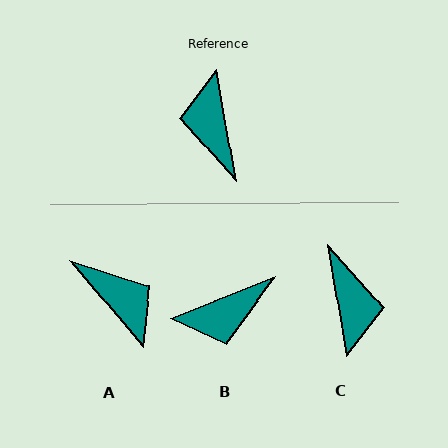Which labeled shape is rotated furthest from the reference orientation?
C, about 179 degrees away.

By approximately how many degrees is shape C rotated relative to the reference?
Approximately 179 degrees counter-clockwise.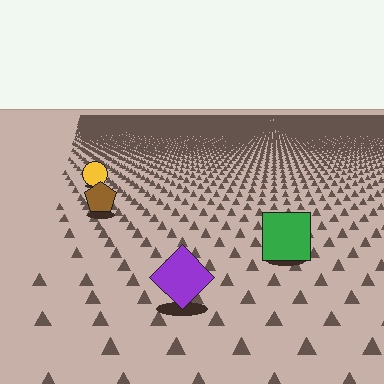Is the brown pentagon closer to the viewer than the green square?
No. The green square is closer — you can tell from the texture gradient: the ground texture is coarser near it.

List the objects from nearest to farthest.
From nearest to farthest: the purple diamond, the green square, the brown pentagon, the yellow circle.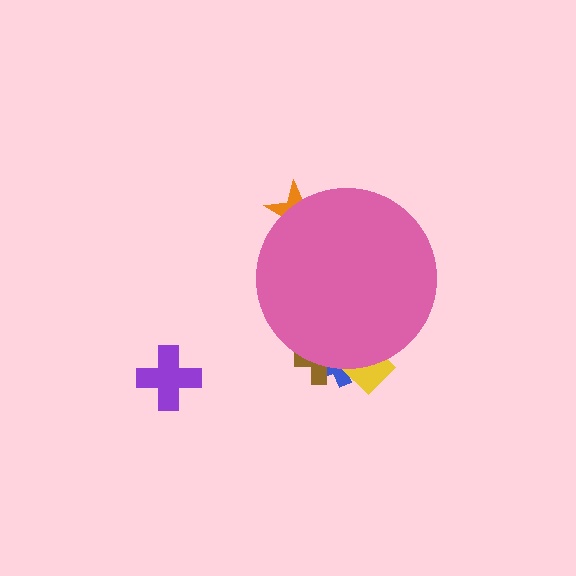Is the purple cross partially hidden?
No, the purple cross is fully visible.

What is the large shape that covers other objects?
A pink circle.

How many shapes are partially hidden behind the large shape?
4 shapes are partially hidden.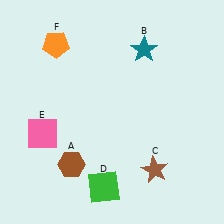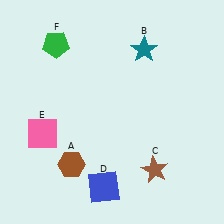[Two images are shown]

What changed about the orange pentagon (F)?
In Image 1, F is orange. In Image 2, it changed to green.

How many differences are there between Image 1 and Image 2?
There are 2 differences between the two images.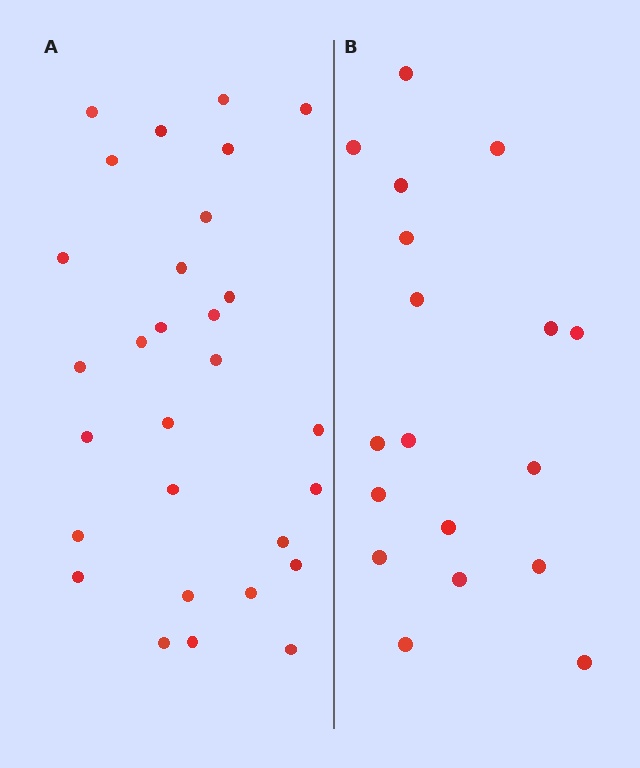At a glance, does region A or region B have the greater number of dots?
Region A (the left region) has more dots.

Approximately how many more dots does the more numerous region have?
Region A has roughly 12 or so more dots than region B.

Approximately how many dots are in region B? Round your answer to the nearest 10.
About 20 dots. (The exact count is 18, which rounds to 20.)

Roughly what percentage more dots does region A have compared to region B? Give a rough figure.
About 60% more.